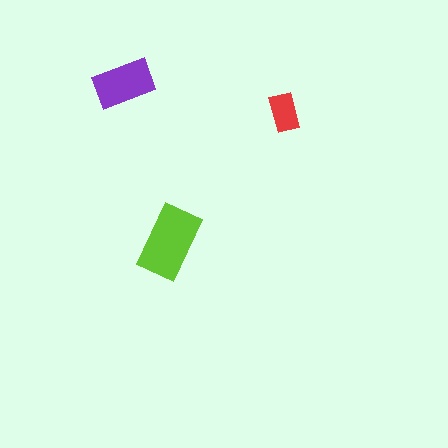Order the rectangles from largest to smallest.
the lime one, the purple one, the red one.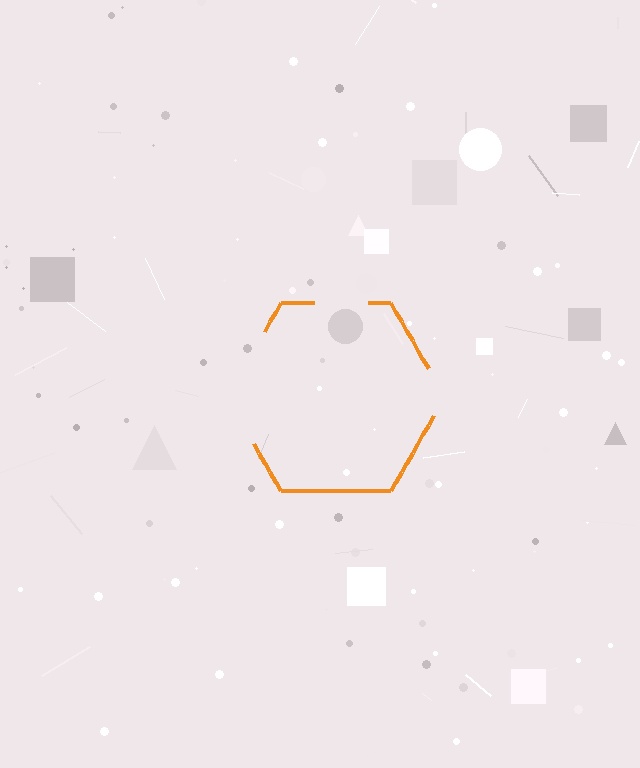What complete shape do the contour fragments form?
The contour fragments form a hexagon.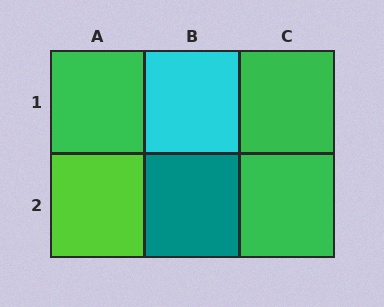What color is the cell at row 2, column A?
Lime.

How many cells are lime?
1 cell is lime.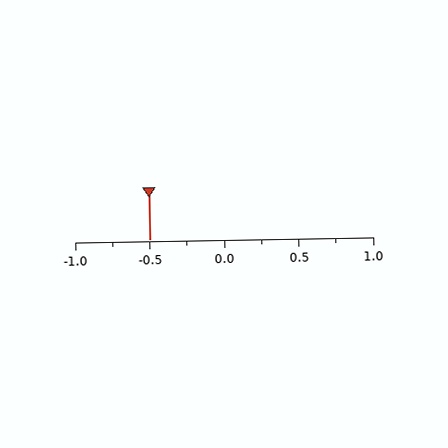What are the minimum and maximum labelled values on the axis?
The axis runs from -1.0 to 1.0.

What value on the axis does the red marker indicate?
The marker indicates approximately -0.5.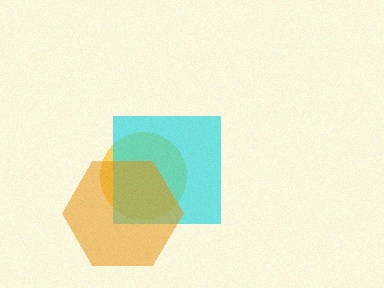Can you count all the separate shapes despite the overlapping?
Yes, there are 3 separate shapes.